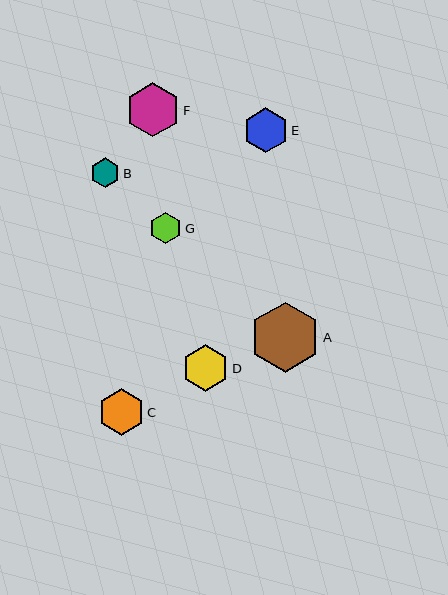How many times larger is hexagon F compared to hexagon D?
Hexagon F is approximately 1.2 times the size of hexagon D.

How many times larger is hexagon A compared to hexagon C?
Hexagon A is approximately 1.5 times the size of hexagon C.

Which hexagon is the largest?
Hexagon A is the largest with a size of approximately 70 pixels.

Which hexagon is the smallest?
Hexagon B is the smallest with a size of approximately 30 pixels.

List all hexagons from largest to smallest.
From largest to smallest: A, F, D, C, E, G, B.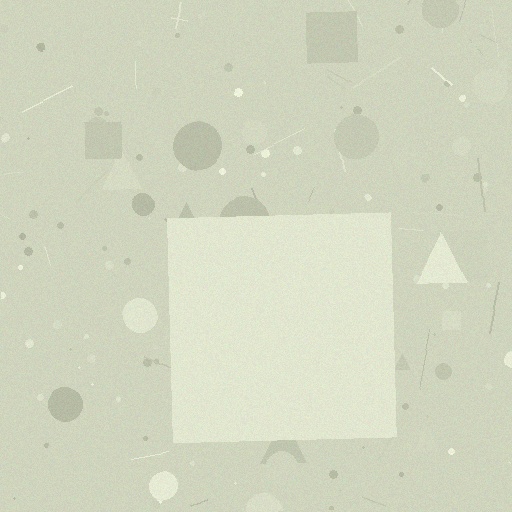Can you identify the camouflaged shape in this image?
The camouflaged shape is a square.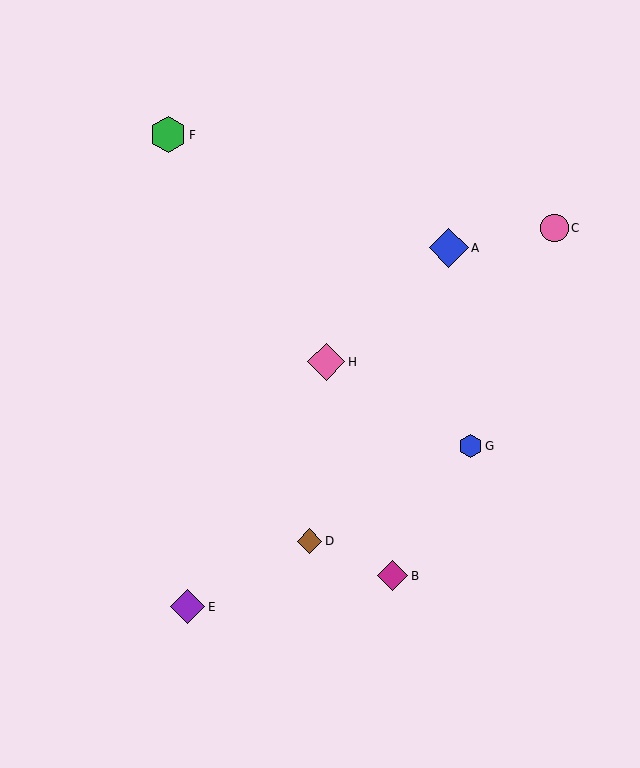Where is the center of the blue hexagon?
The center of the blue hexagon is at (471, 446).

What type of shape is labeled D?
Shape D is a brown diamond.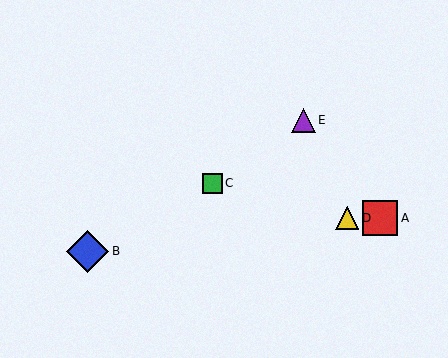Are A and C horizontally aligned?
No, A is at y≈218 and C is at y≈183.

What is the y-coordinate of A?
Object A is at y≈218.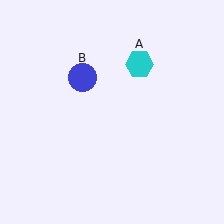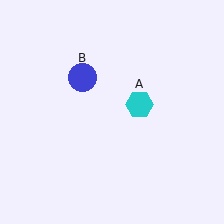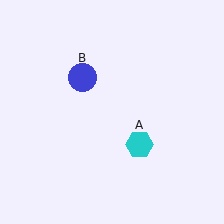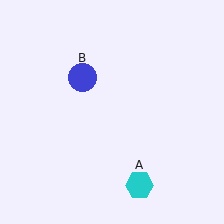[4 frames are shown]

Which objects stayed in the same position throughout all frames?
Blue circle (object B) remained stationary.